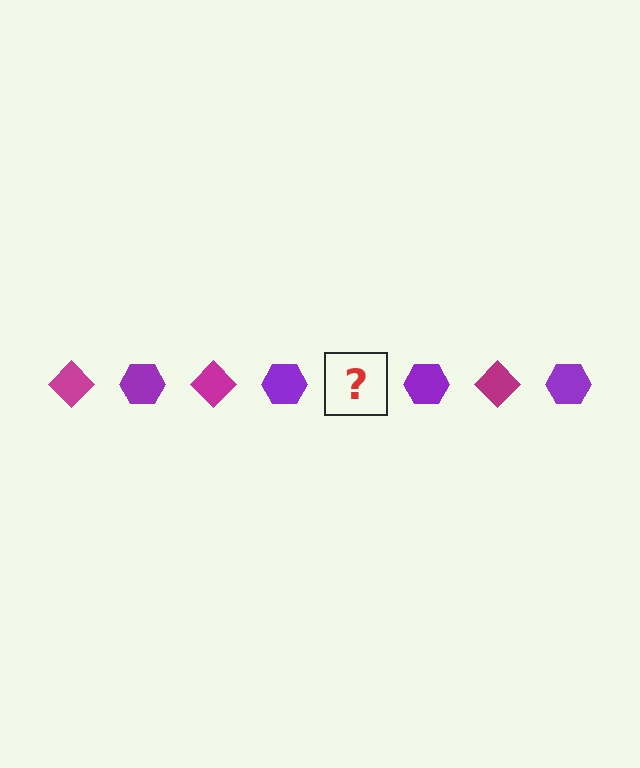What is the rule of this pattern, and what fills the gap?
The rule is that the pattern alternates between magenta diamond and purple hexagon. The gap should be filled with a magenta diamond.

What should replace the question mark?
The question mark should be replaced with a magenta diamond.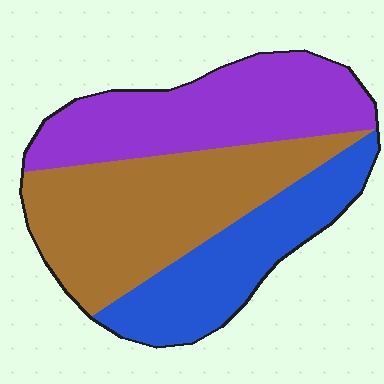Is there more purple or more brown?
Brown.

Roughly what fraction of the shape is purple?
Purple covers 34% of the shape.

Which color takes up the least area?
Blue, at roughly 25%.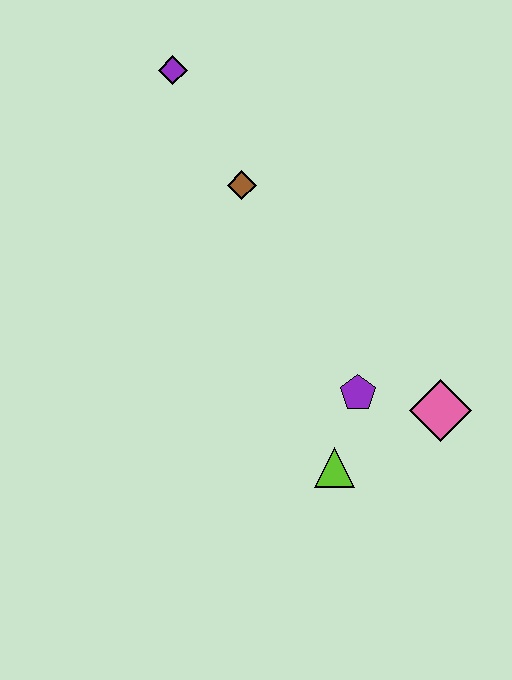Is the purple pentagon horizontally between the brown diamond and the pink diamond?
Yes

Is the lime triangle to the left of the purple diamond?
No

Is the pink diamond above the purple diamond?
No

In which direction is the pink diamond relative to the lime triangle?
The pink diamond is to the right of the lime triangle.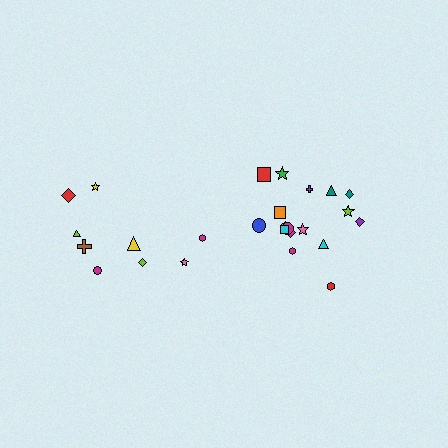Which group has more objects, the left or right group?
The right group.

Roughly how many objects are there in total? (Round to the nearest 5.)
Roughly 25 objects in total.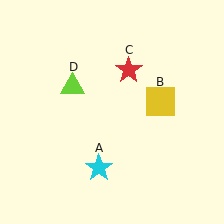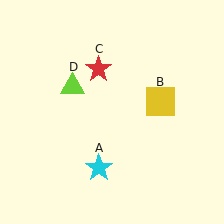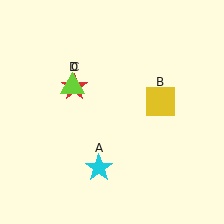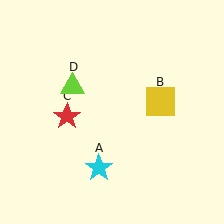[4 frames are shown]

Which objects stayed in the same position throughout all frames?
Cyan star (object A) and yellow square (object B) and lime triangle (object D) remained stationary.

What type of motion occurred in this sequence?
The red star (object C) rotated counterclockwise around the center of the scene.